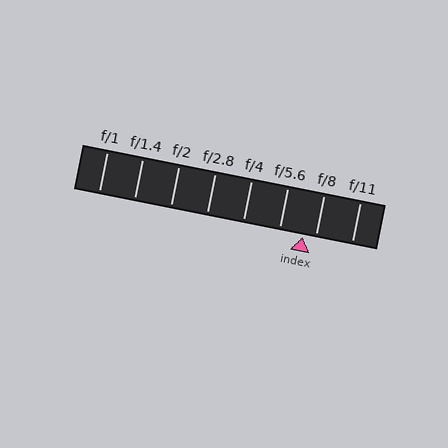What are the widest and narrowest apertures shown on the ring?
The widest aperture shown is f/1 and the narrowest is f/11.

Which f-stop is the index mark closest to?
The index mark is closest to f/8.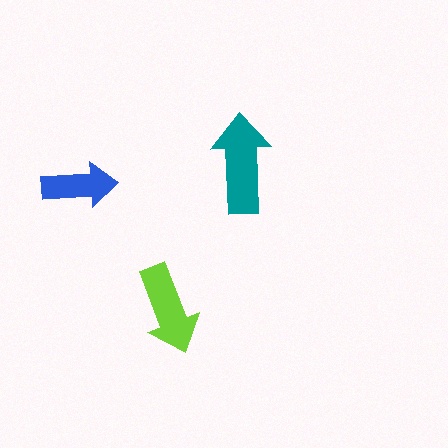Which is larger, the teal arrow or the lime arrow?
The teal one.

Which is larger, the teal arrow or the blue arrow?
The teal one.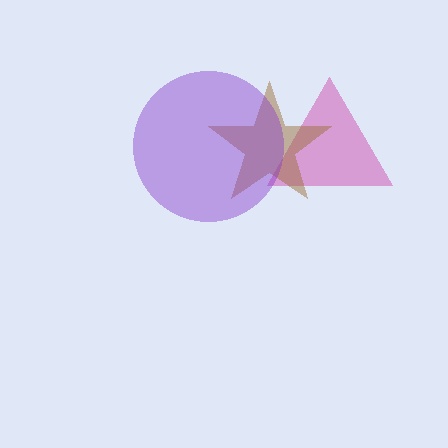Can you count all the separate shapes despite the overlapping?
Yes, there are 3 separate shapes.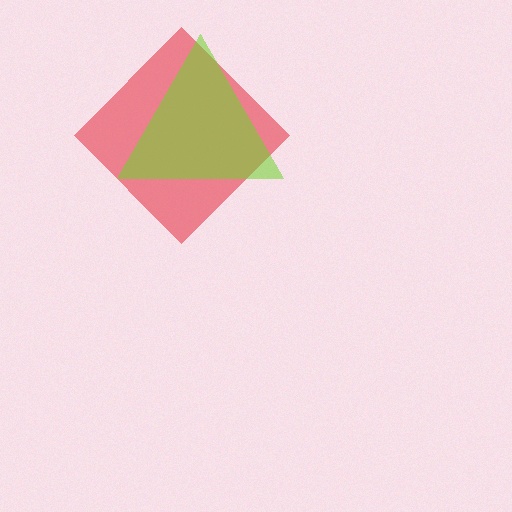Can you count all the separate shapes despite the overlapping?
Yes, there are 2 separate shapes.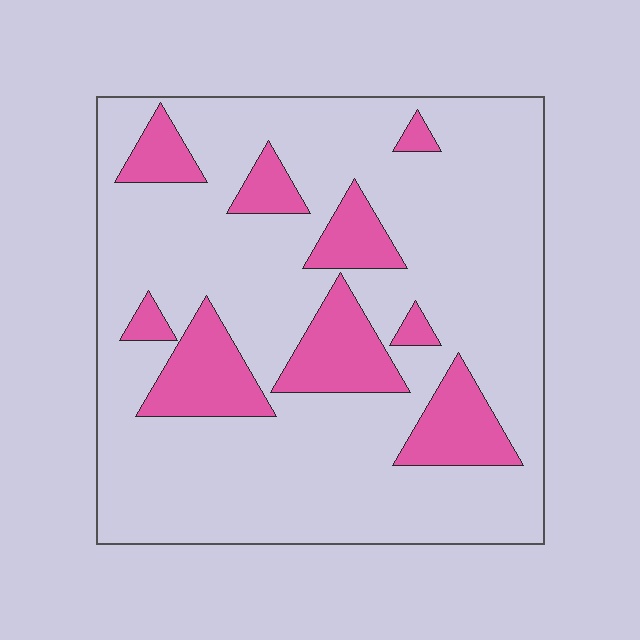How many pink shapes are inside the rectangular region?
9.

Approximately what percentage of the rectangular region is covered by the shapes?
Approximately 20%.